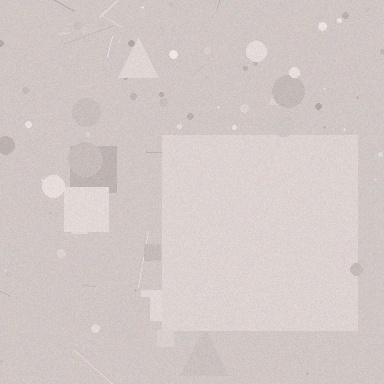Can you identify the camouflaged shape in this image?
The camouflaged shape is a square.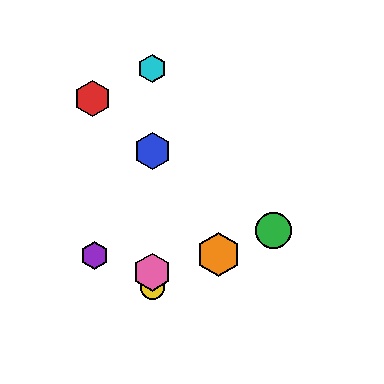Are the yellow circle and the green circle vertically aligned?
No, the yellow circle is at x≈152 and the green circle is at x≈274.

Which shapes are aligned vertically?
The blue hexagon, the yellow circle, the cyan hexagon, the pink hexagon are aligned vertically.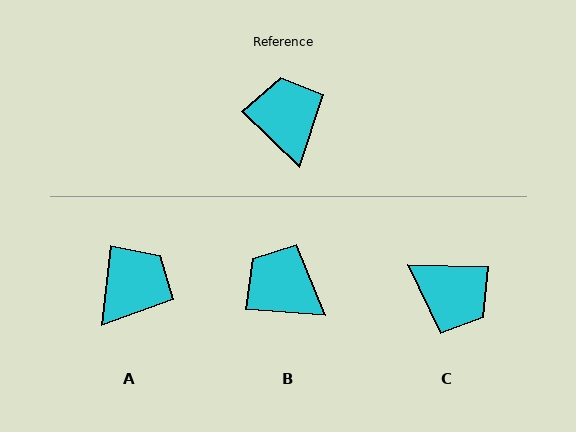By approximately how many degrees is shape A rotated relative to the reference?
Approximately 52 degrees clockwise.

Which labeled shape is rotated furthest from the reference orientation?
C, about 137 degrees away.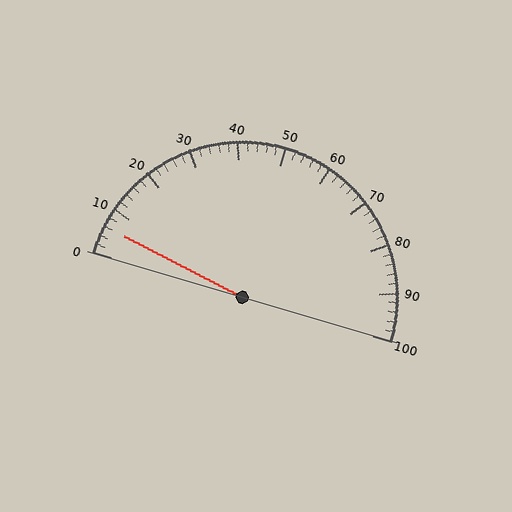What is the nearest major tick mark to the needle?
The nearest major tick mark is 10.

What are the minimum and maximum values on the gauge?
The gauge ranges from 0 to 100.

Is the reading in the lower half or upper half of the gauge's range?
The reading is in the lower half of the range (0 to 100).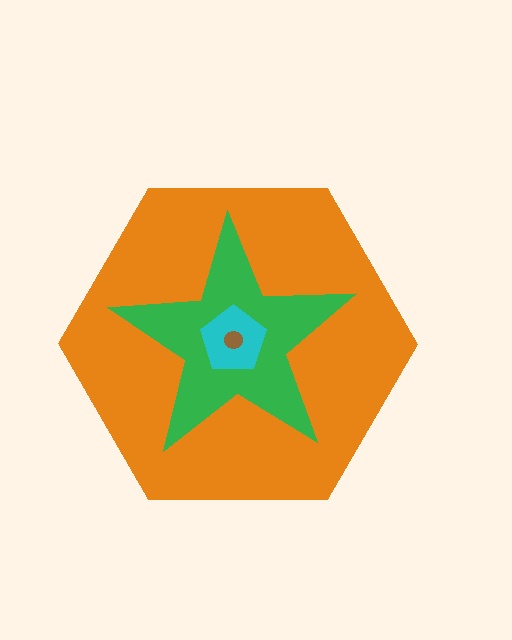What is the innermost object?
The brown circle.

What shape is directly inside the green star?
The cyan pentagon.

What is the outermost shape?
The orange hexagon.